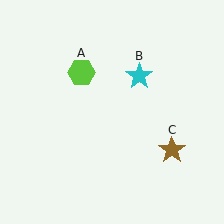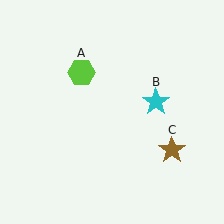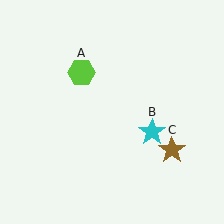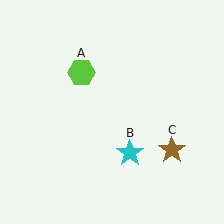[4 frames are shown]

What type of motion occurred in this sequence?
The cyan star (object B) rotated clockwise around the center of the scene.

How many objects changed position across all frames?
1 object changed position: cyan star (object B).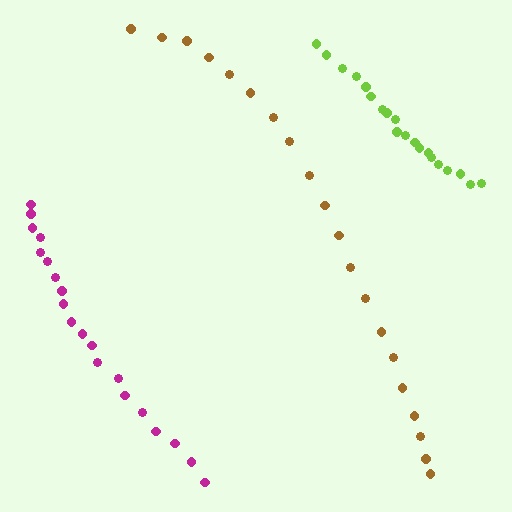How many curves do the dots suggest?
There are 3 distinct paths.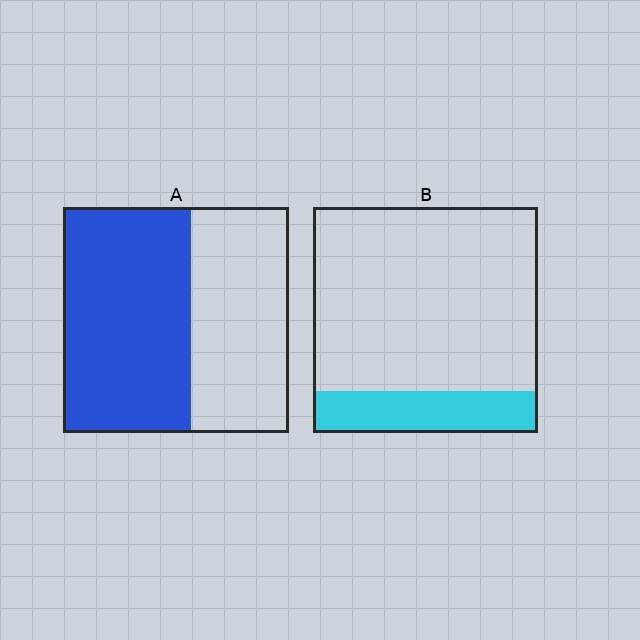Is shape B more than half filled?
No.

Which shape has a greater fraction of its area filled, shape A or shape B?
Shape A.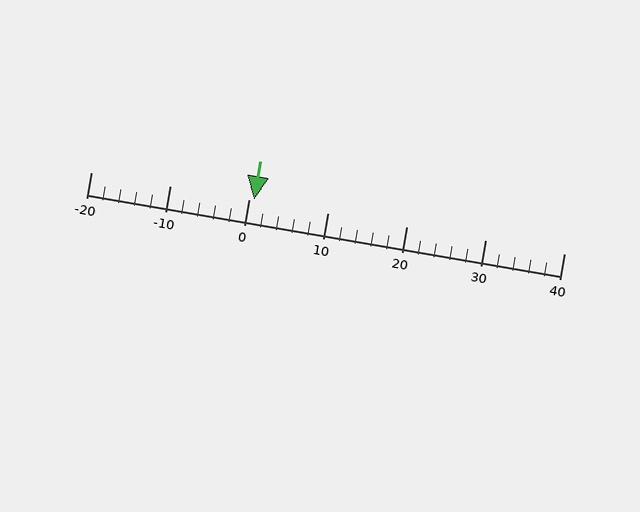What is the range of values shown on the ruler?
The ruler shows values from -20 to 40.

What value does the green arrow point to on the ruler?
The green arrow points to approximately 1.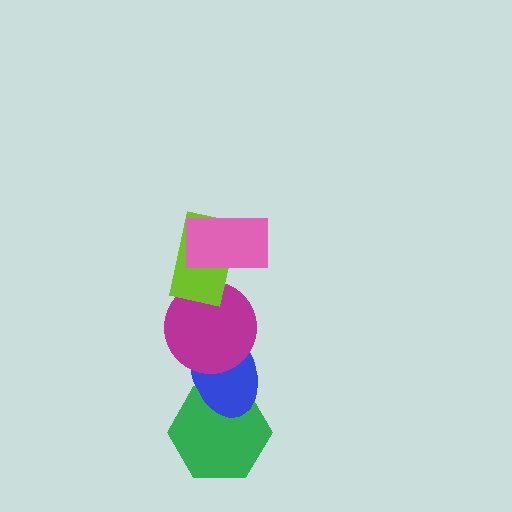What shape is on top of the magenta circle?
The lime rectangle is on top of the magenta circle.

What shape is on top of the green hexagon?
The blue ellipse is on top of the green hexagon.